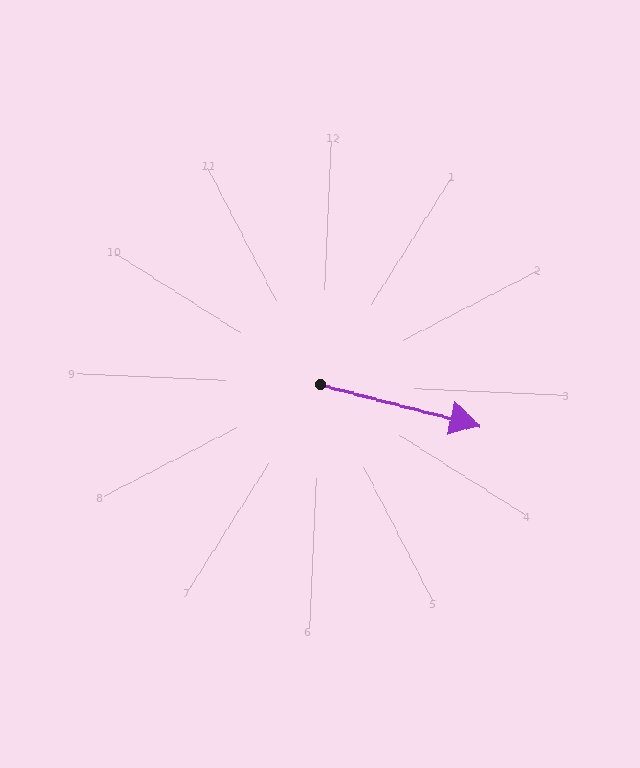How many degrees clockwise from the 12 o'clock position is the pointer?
Approximately 102 degrees.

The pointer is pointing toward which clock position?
Roughly 3 o'clock.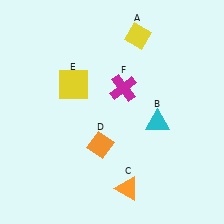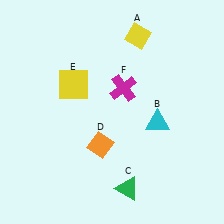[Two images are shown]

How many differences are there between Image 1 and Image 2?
There is 1 difference between the two images.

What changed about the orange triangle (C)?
In Image 1, C is orange. In Image 2, it changed to green.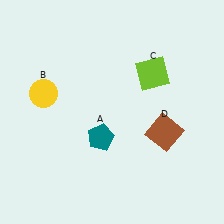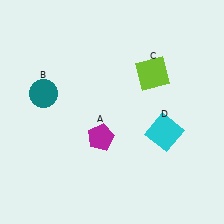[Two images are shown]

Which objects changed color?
A changed from teal to magenta. B changed from yellow to teal. D changed from brown to cyan.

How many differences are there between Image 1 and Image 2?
There are 3 differences between the two images.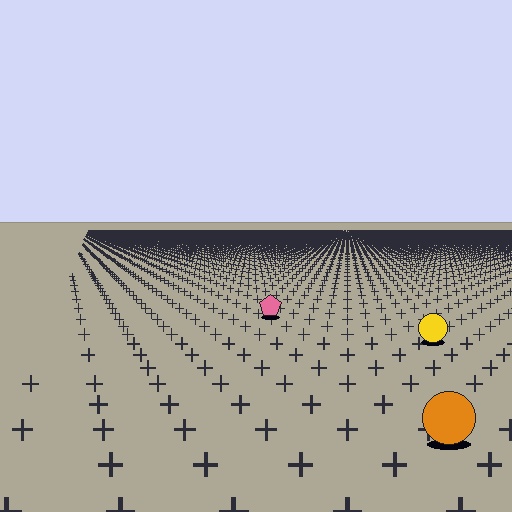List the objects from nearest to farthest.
From nearest to farthest: the orange circle, the yellow circle, the pink pentagon.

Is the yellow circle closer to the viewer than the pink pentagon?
Yes. The yellow circle is closer — you can tell from the texture gradient: the ground texture is coarser near it.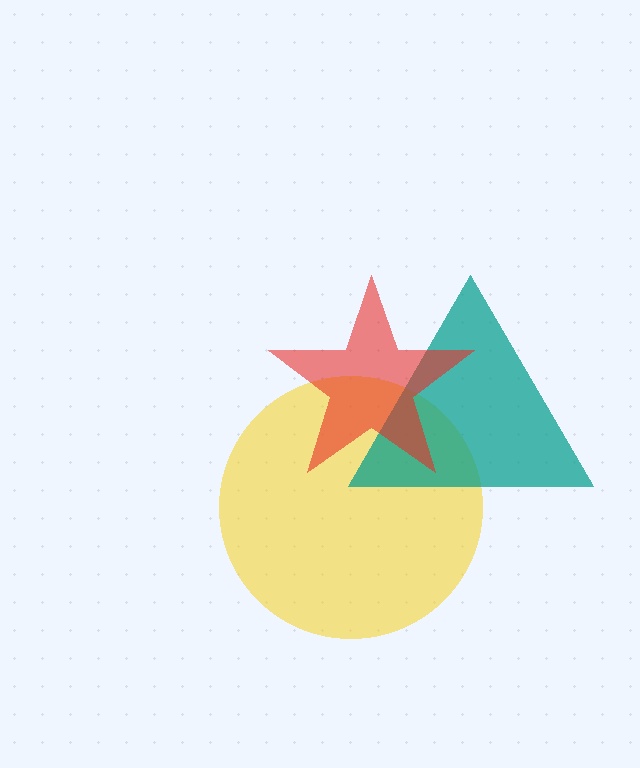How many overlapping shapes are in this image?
There are 3 overlapping shapes in the image.